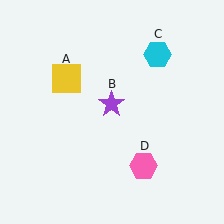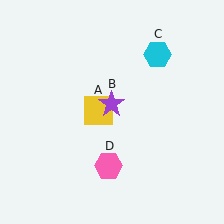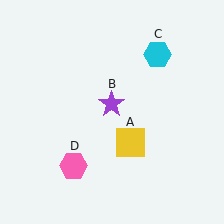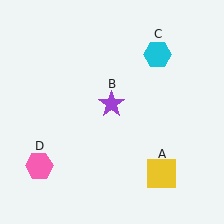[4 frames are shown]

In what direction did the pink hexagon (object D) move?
The pink hexagon (object D) moved left.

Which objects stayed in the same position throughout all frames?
Purple star (object B) and cyan hexagon (object C) remained stationary.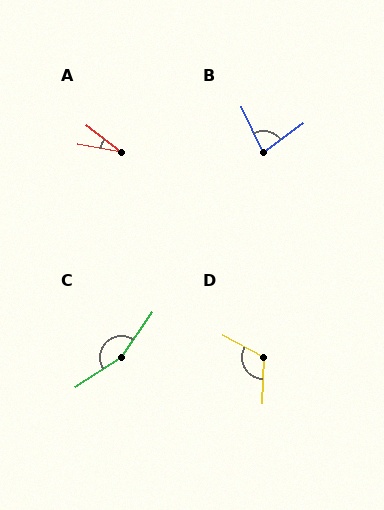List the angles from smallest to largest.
A (27°), B (79°), D (117°), C (157°).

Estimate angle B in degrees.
Approximately 79 degrees.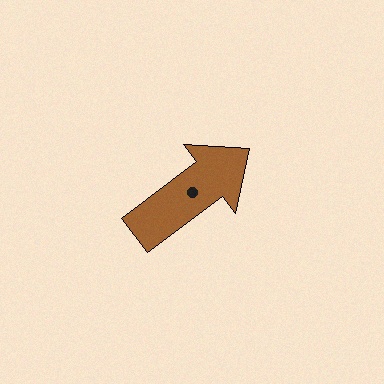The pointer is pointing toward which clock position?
Roughly 2 o'clock.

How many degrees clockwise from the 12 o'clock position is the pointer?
Approximately 53 degrees.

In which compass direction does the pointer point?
Northeast.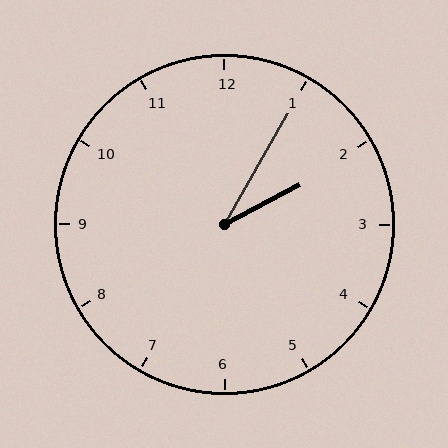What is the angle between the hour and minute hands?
Approximately 32 degrees.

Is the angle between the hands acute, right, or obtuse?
It is acute.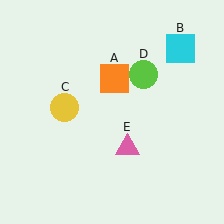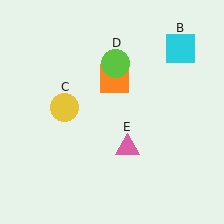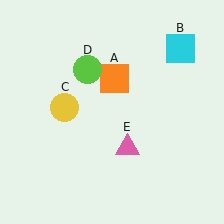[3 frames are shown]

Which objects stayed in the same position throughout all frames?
Orange square (object A) and cyan square (object B) and yellow circle (object C) and pink triangle (object E) remained stationary.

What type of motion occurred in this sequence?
The lime circle (object D) rotated counterclockwise around the center of the scene.